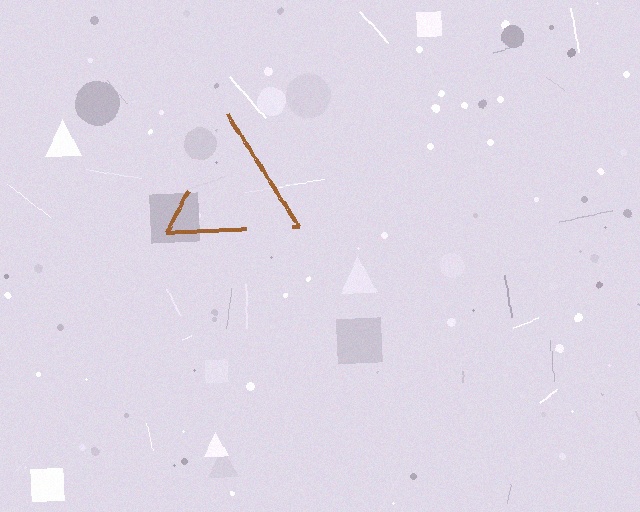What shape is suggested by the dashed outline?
The dashed outline suggests a triangle.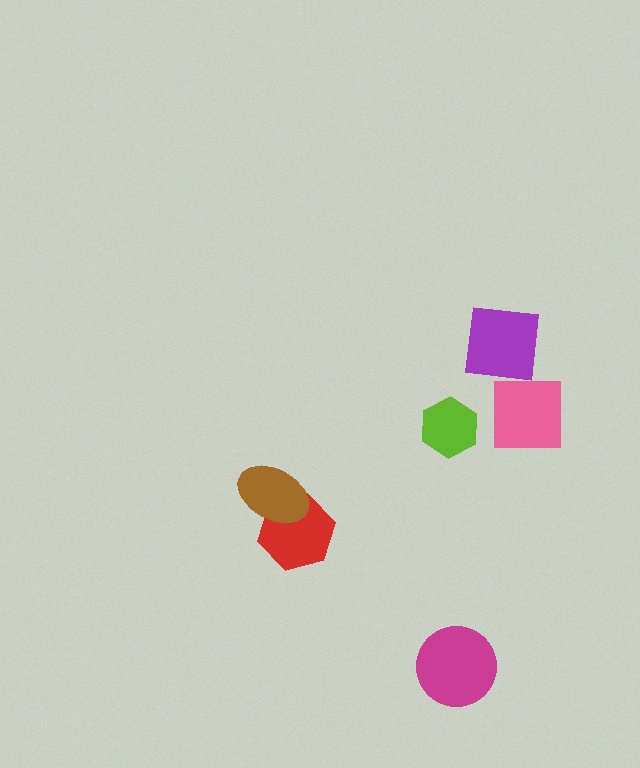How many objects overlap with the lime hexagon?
0 objects overlap with the lime hexagon.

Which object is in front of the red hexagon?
The brown ellipse is in front of the red hexagon.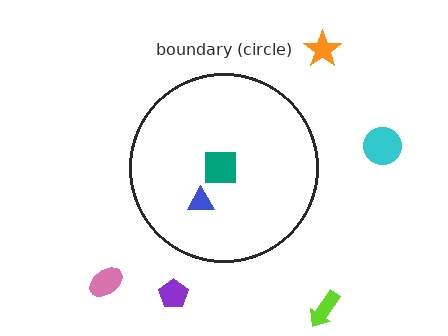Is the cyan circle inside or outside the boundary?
Outside.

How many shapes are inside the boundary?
2 inside, 5 outside.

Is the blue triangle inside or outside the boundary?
Inside.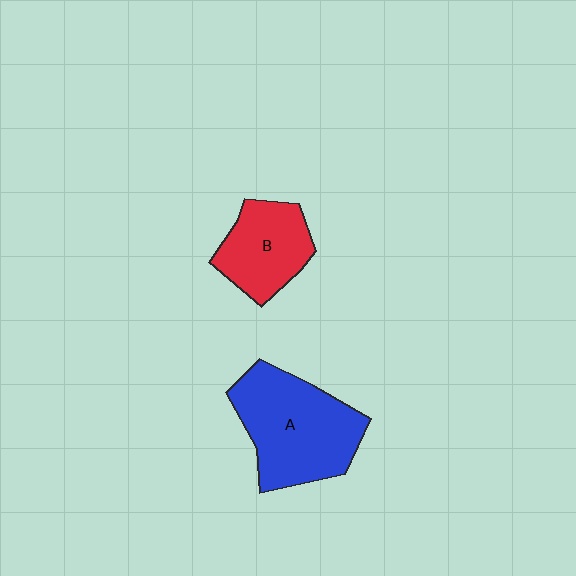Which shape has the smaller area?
Shape B (red).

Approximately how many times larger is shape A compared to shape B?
Approximately 1.6 times.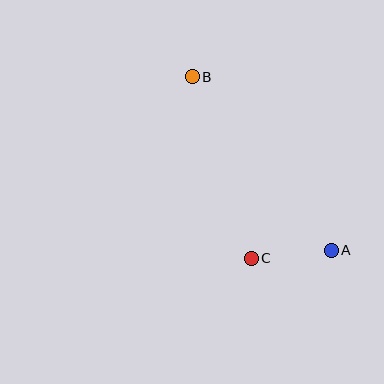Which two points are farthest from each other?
Points A and B are farthest from each other.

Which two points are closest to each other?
Points A and C are closest to each other.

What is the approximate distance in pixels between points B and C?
The distance between B and C is approximately 191 pixels.